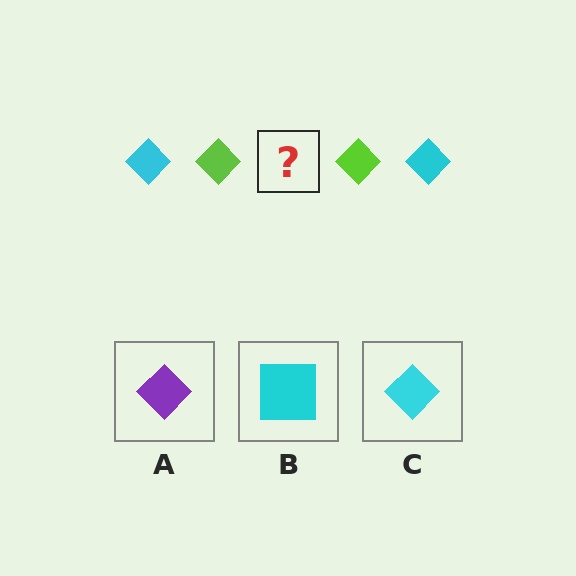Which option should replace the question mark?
Option C.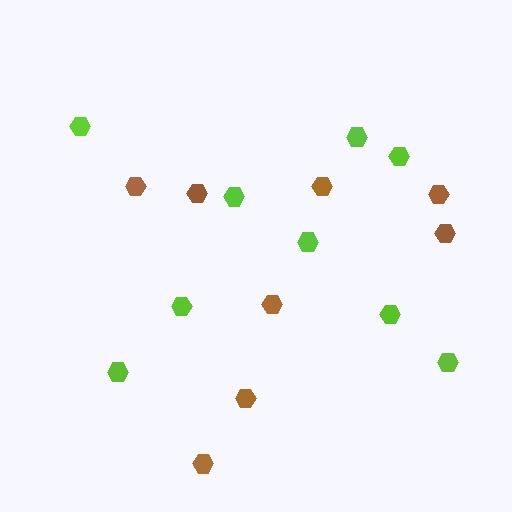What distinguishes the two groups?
There are 2 groups: one group of lime hexagons (9) and one group of brown hexagons (8).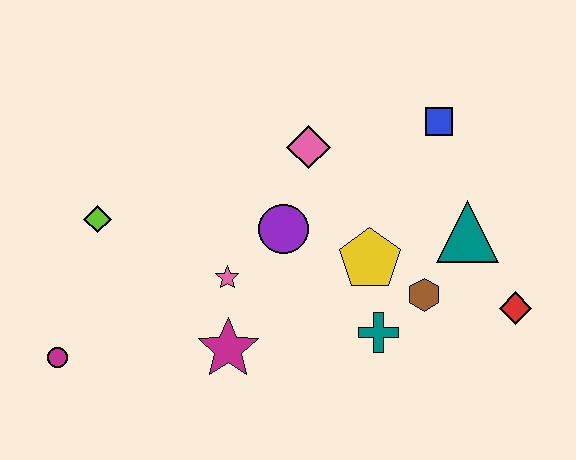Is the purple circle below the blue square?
Yes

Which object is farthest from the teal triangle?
The magenta circle is farthest from the teal triangle.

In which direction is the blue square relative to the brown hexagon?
The blue square is above the brown hexagon.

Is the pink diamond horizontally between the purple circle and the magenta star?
No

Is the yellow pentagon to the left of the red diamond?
Yes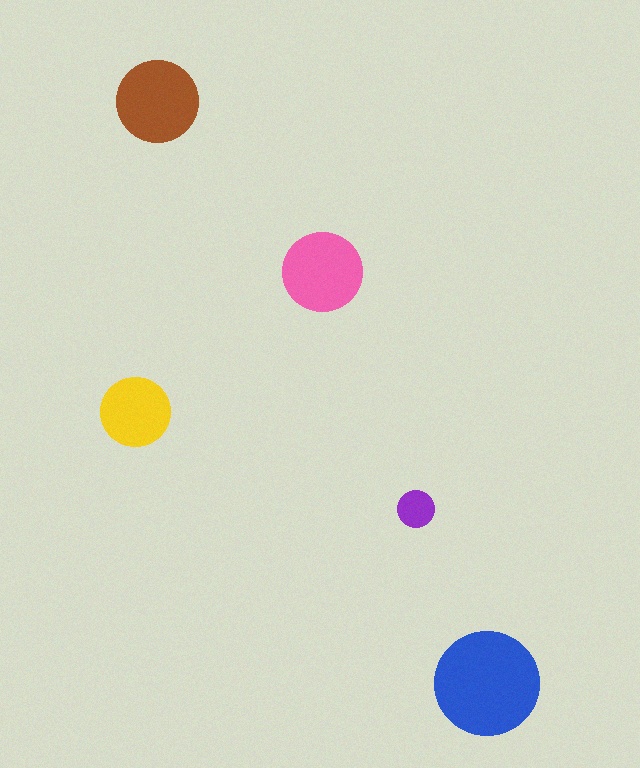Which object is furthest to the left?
The yellow circle is leftmost.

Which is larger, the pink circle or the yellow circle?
The pink one.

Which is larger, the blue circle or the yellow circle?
The blue one.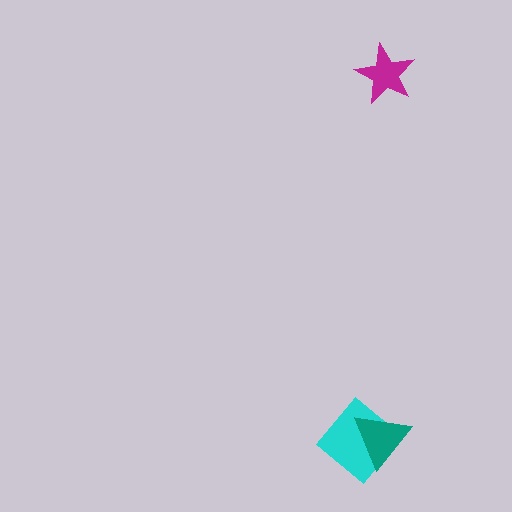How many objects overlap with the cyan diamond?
1 object overlaps with the cyan diamond.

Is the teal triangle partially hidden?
No, no other shape covers it.